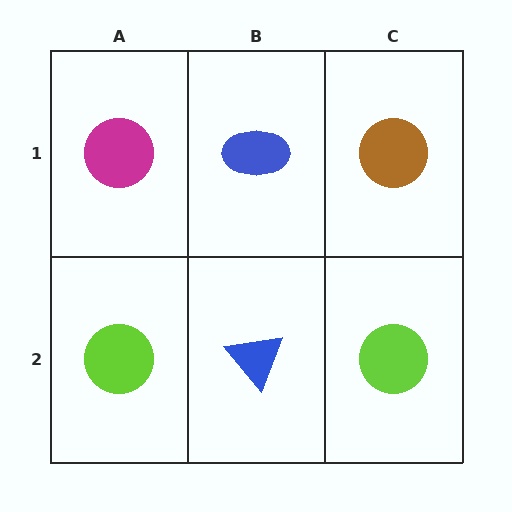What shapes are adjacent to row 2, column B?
A blue ellipse (row 1, column B), a lime circle (row 2, column A), a lime circle (row 2, column C).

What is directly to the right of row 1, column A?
A blue ellipse.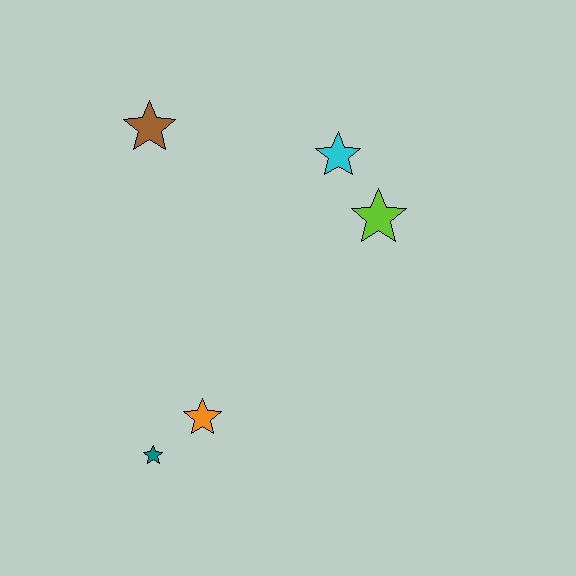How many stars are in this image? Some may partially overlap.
There are 5 stars.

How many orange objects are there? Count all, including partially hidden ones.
There is 1 orange object.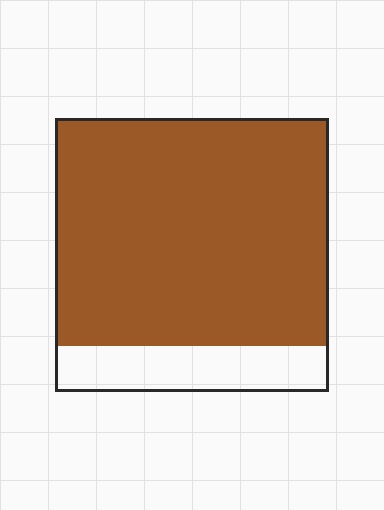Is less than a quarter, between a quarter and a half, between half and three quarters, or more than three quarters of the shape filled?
More than three quarters.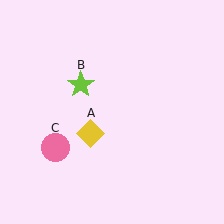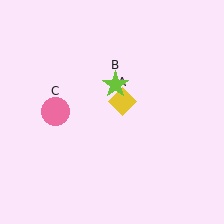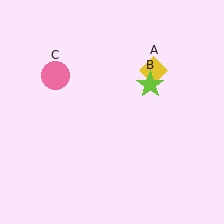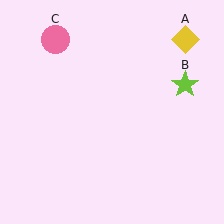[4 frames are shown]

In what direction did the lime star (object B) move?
The lime star (object B) moved right.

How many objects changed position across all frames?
3 objects changed position: yellow diamond (object A), lime star (object B), pink circle (object C).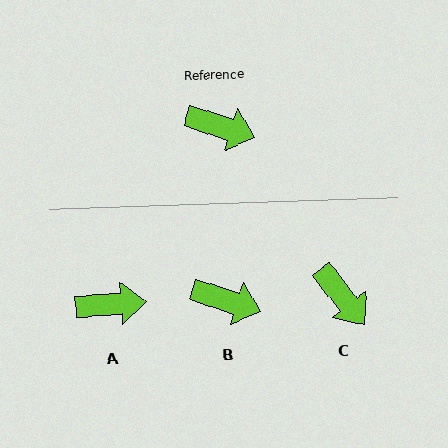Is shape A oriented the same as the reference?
No, it is off by about 22 degrees.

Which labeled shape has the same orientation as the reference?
B.